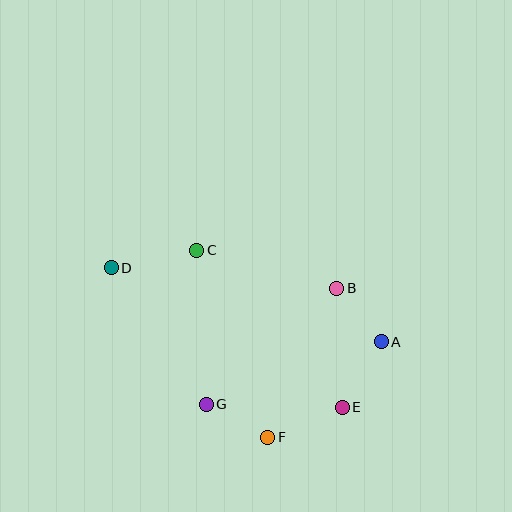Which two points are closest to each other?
Points A and B are closest to each other.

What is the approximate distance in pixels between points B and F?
The distance between B and F is approximately 164 pixels.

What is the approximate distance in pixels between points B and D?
The distance between B and D is approximately 226 pixels.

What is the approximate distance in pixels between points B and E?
The distance between B and E is approximately 119 pixels.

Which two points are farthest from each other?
Points A and D are farthest from each other.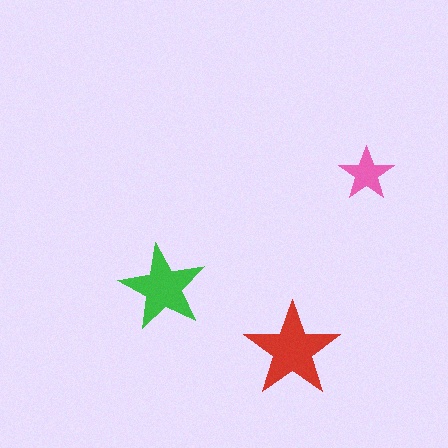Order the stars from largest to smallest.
the red one, the green one, the pink one.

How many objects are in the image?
There are 3 objects in the image.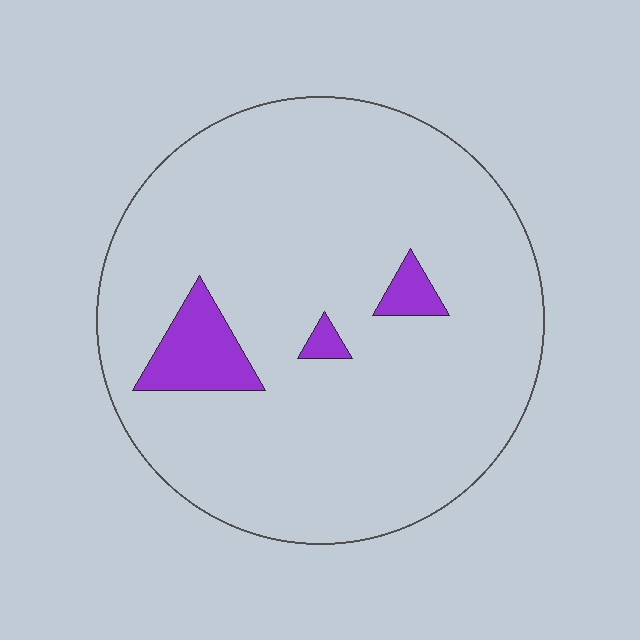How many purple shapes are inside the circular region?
3.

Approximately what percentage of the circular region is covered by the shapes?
Approximately 10%.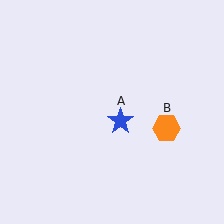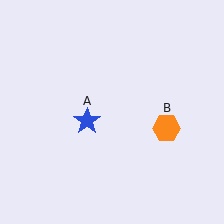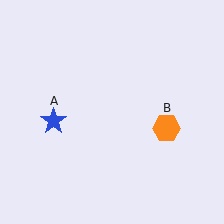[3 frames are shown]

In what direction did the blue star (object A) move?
The blue star (object A) moved left.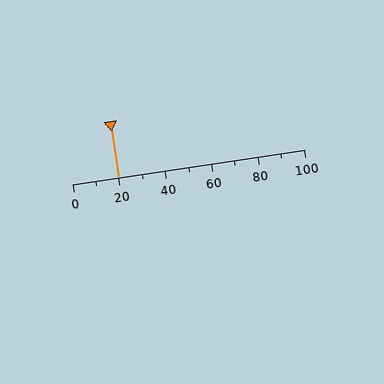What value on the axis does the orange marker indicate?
The marker indicates approximately 20.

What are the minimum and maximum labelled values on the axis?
The axis runs from 0 to 100.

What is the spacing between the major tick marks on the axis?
The major ticks are spaced 20 apart.